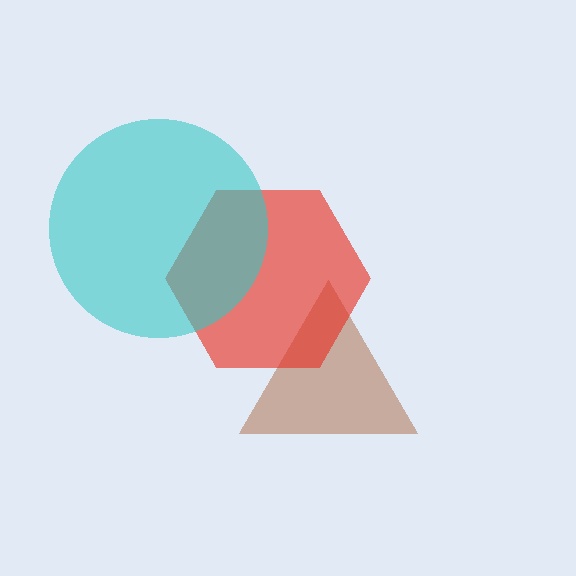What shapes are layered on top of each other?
The layered shapes are: a brown triangle, a red hexagon, a cyan circle.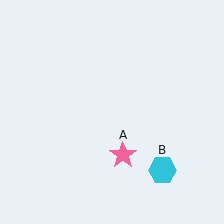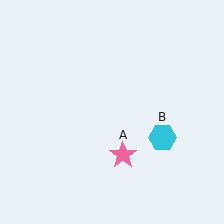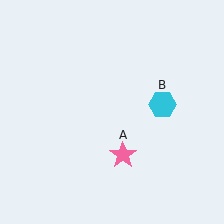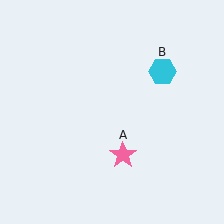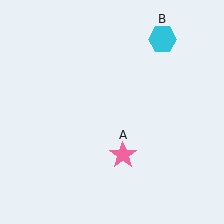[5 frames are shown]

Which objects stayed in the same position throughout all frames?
Pink star (object A) remained stationary.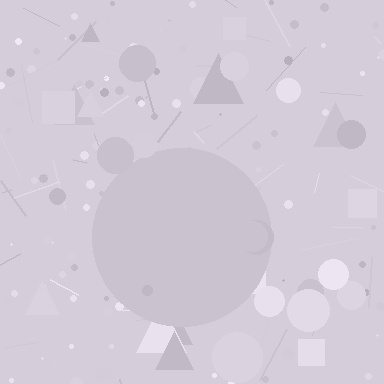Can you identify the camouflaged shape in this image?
The camouflaged shape is a circle.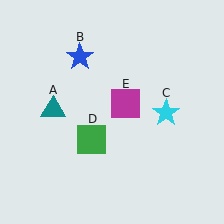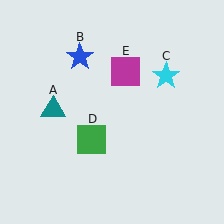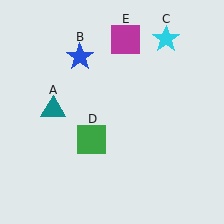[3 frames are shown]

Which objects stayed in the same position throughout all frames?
Teal triangle (object A) and blue star (object B) and green square (object D) remained stationary.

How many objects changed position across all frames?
2 objects changed position: cyan star (object C), magenta square (object E).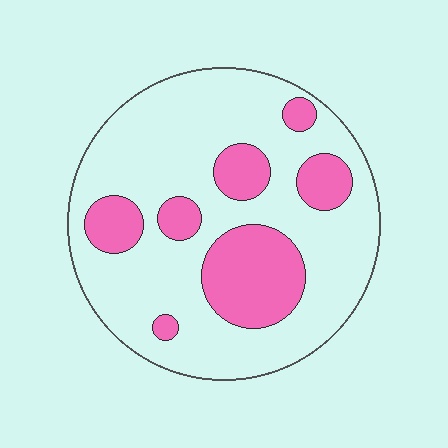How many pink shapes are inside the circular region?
7.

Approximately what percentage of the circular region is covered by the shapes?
Approximately 25%.